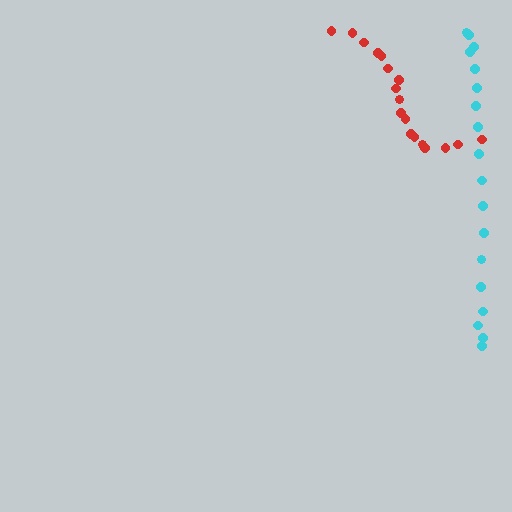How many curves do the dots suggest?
There are 2 distinct paths.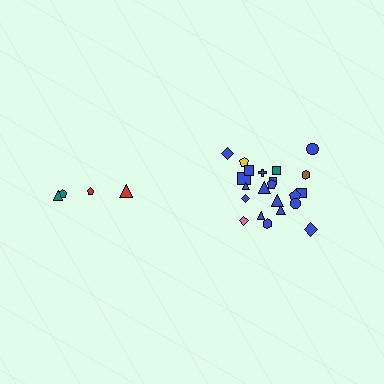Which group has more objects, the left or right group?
The right group.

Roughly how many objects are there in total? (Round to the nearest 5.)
Roughly 25 objects in total.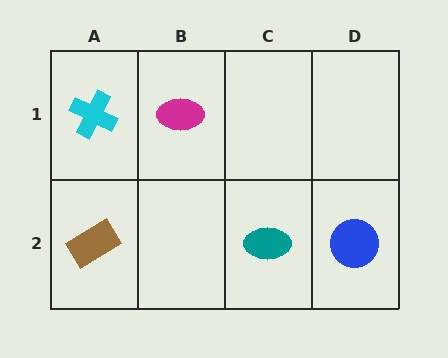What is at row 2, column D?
A blue circle.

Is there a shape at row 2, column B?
No, that cell is empty.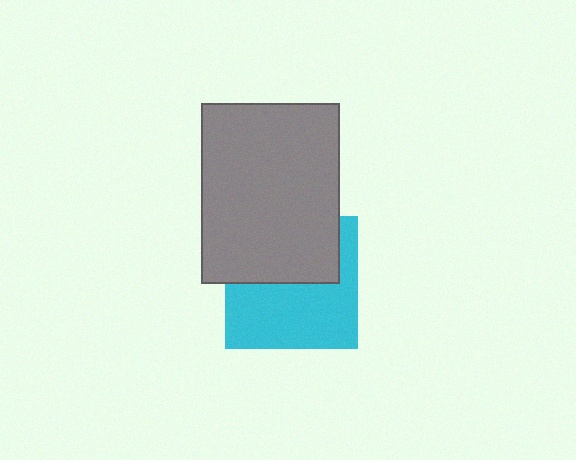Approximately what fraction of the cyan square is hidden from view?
Roughly 44% of the cyan square is hidden behind the gray rectangle.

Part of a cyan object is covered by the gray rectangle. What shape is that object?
It is a square.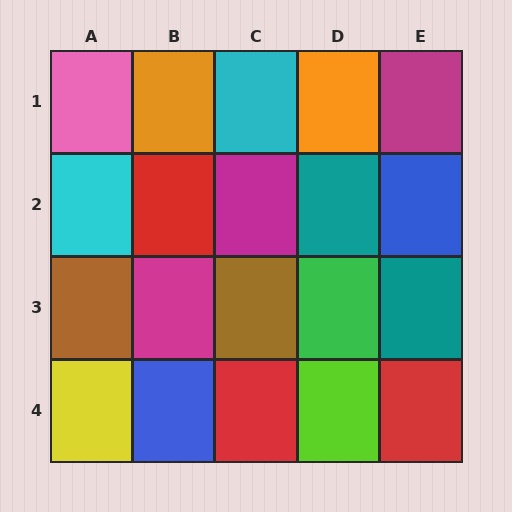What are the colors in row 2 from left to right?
Cyan, red, magenta, teal, blue.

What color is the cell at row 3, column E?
Teal.